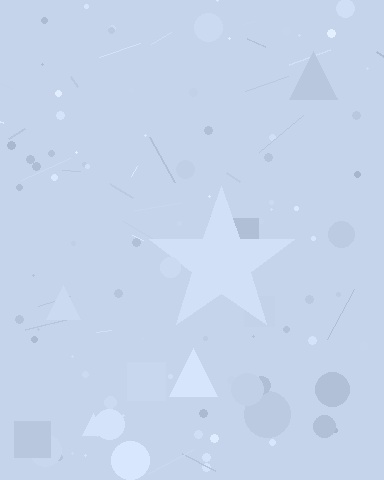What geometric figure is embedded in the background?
A star is embedded in the background.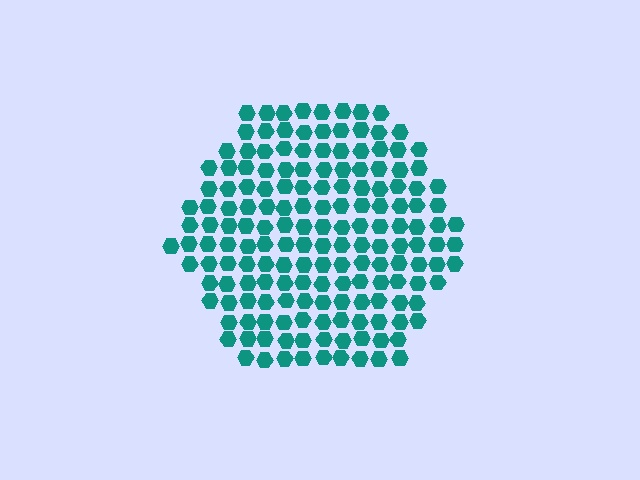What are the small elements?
The small elements are hexagons.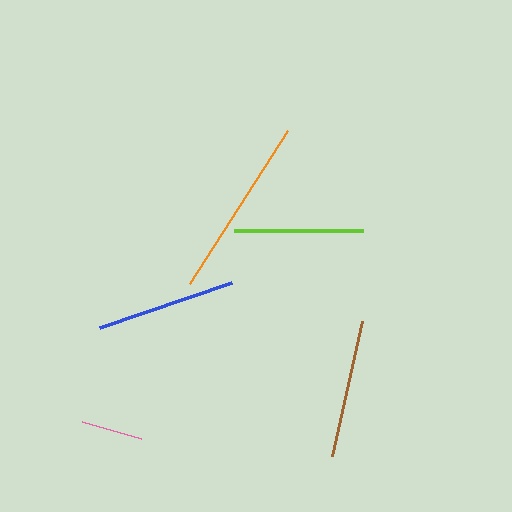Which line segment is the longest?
The orange line is the longest at approximately 181 pixels.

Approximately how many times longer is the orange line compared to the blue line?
The orange line is approximately 1.3 times the length of the blue line.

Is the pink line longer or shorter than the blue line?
The blue line is longer than the pink line.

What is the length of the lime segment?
The lime segment is approximately 129 pixels long.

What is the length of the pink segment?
The pink segment is approximately 62 pixels long.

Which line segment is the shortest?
The pink line is the shortest at approximately 62 pixels.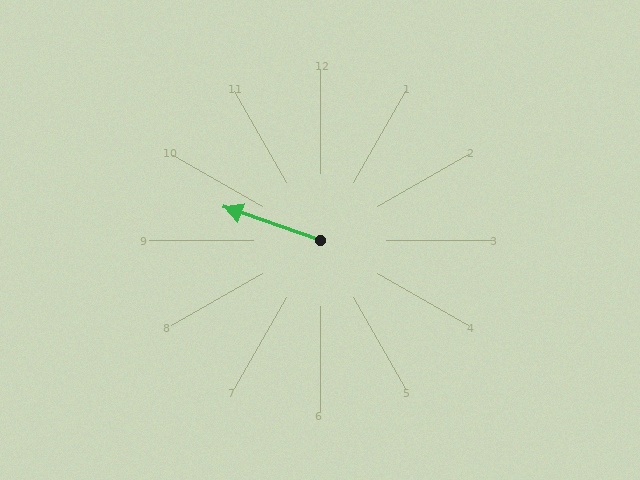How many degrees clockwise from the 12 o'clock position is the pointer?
Approximately 289 degrees.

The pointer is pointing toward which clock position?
Roughly 10 o'clock.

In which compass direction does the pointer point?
West.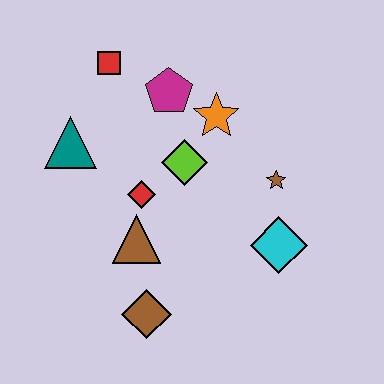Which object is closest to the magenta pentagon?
The orange star is closest to the magenta pentagon.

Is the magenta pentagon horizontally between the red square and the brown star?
Yes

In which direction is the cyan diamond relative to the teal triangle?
The cyan diamond is to the right of the teal triangle.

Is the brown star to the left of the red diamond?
No